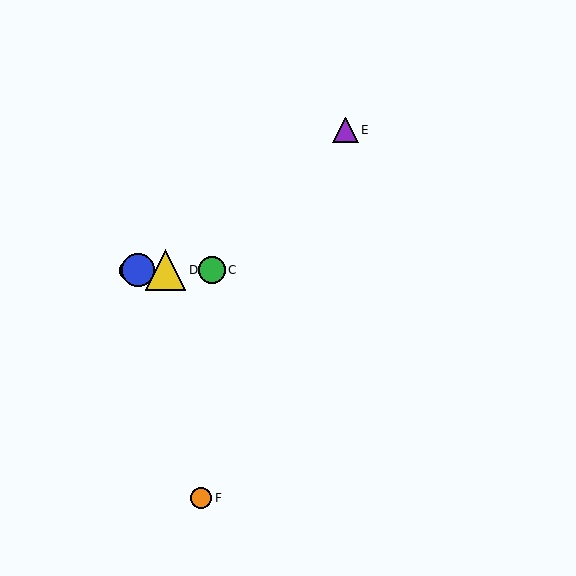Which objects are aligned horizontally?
Objects A, B, C, D are aligned horizontally.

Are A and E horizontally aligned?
No, A is at y≈270 and E is at y≈130.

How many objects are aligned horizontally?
4 objects (A, B, C, D) are aligned horizontally.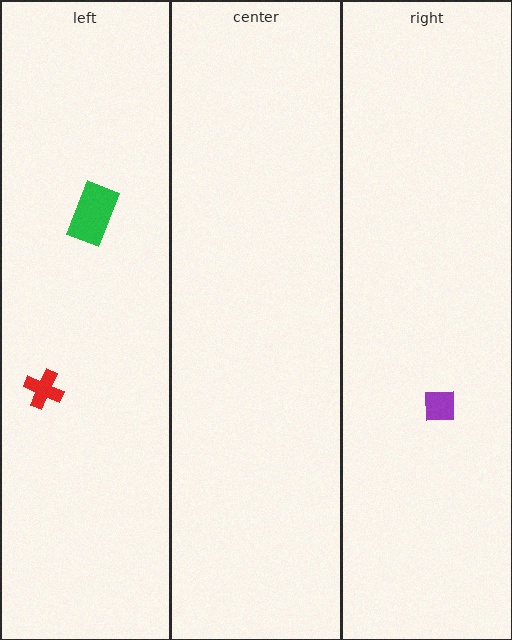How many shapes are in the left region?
2.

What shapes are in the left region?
The green rectangle, the red cross.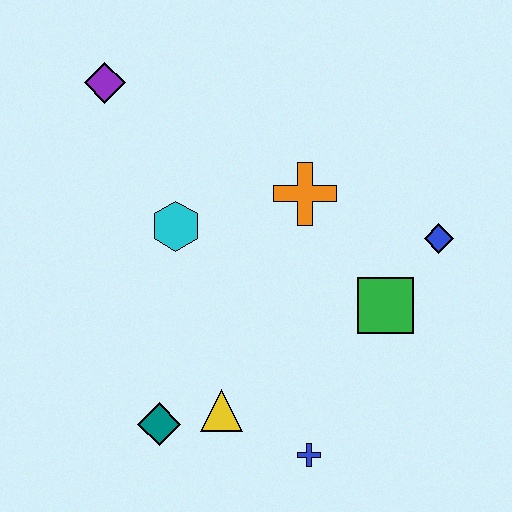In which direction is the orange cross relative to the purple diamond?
The orange cross is to the right of the purple diamond.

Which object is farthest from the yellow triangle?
The purple diamond is farthest from the yellow triangle.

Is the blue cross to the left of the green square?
Yes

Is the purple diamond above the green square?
Yes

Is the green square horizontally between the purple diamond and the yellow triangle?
No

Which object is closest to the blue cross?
The yellow triangle is closest to the blue cross.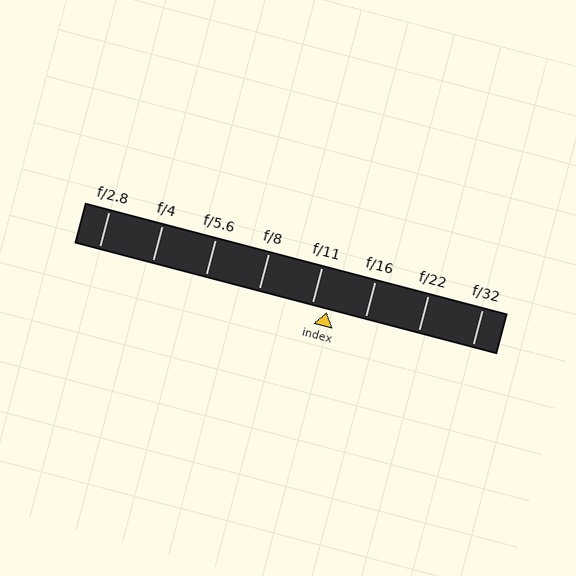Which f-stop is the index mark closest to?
The index mark is closest to f/11.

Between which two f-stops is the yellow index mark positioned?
The index mark is between f/11 and f/16.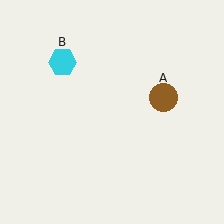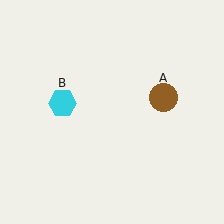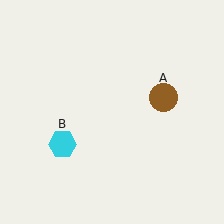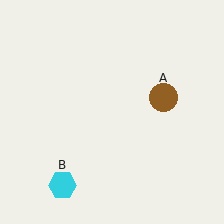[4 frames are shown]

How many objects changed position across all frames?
1 object changed position: cyan hexagon (object B).